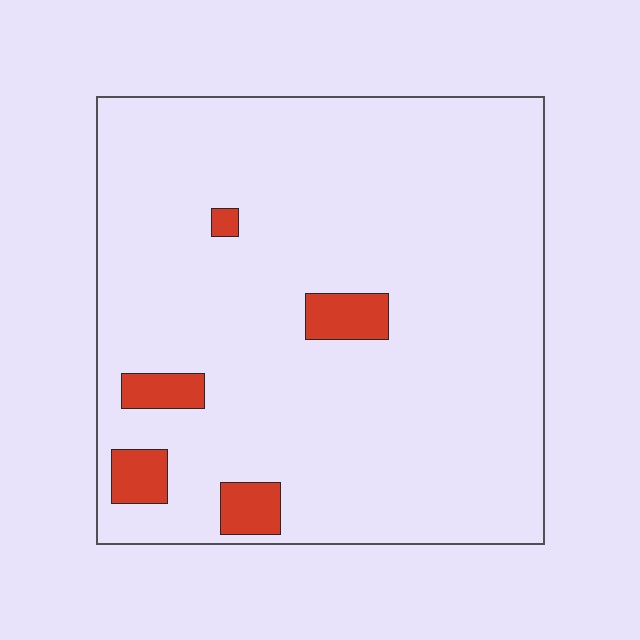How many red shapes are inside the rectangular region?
5.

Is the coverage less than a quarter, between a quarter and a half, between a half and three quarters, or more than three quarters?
Less than a quarter.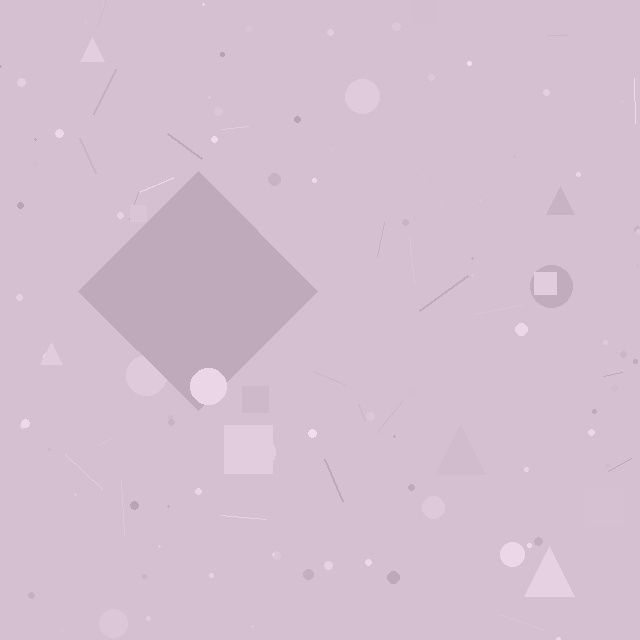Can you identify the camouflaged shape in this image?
The camouflaged shape is a diamond.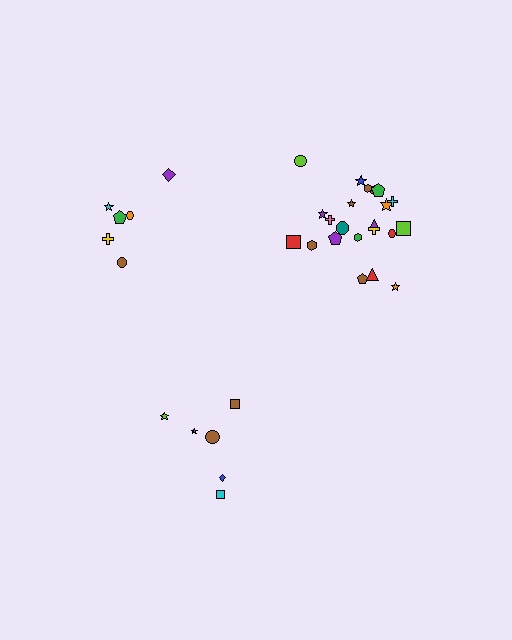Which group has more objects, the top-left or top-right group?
The top-right group.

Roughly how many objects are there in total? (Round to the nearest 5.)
Roughly 35 objects in total.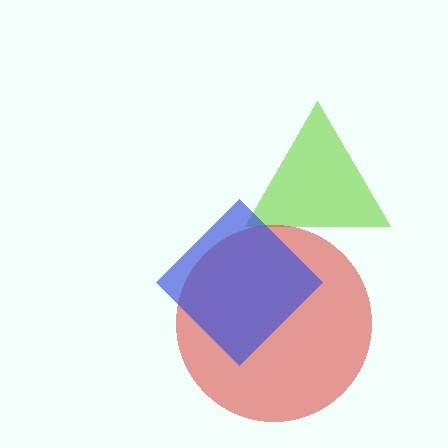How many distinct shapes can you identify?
There are 3 distinct shapes: a lime triangle, a red circle, a blue diamond.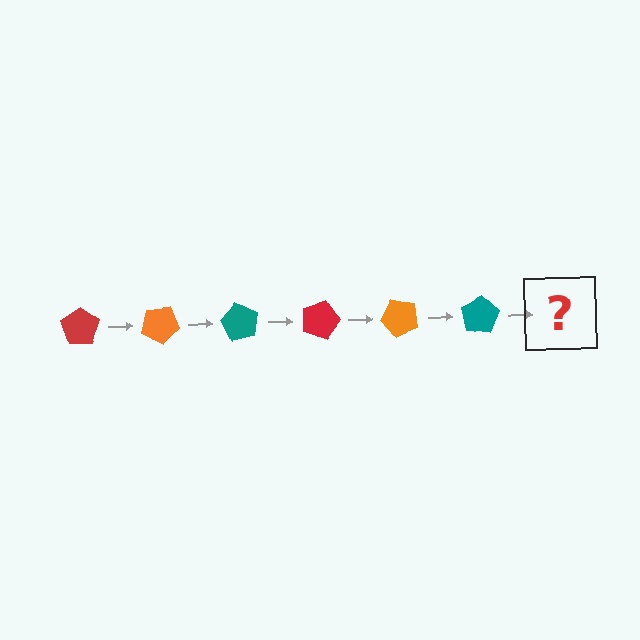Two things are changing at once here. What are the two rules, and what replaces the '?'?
The two rules are that it rotates 30 degrees each step and the color cycles through red, orange, and teal. The '?' should be a red pentagon, rotated 180 degrees from the start.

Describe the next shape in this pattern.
It should be a red pentagon, rotated 180 degrees from the start.